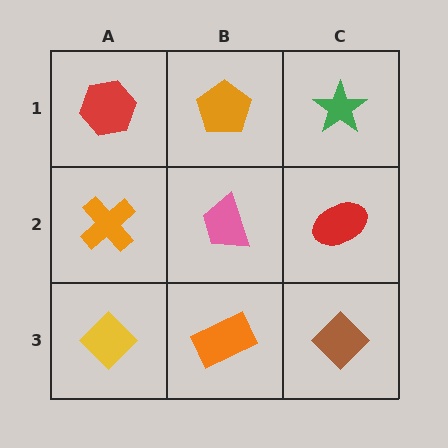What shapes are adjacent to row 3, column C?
A red ellipse (row 2, column C), an orange rectangle (row 3, column B).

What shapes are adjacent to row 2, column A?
A red hexagon (row 1, column A), a yellow diamond (row 3, column A), a pink trapezoid (row 2, column B).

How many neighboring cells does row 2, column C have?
3.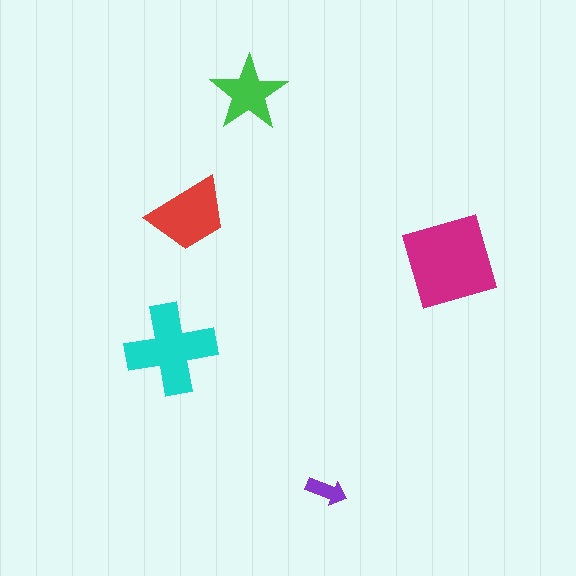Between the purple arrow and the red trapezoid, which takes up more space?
The red trapezoid.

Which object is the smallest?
The purple arrow.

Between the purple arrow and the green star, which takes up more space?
The green star.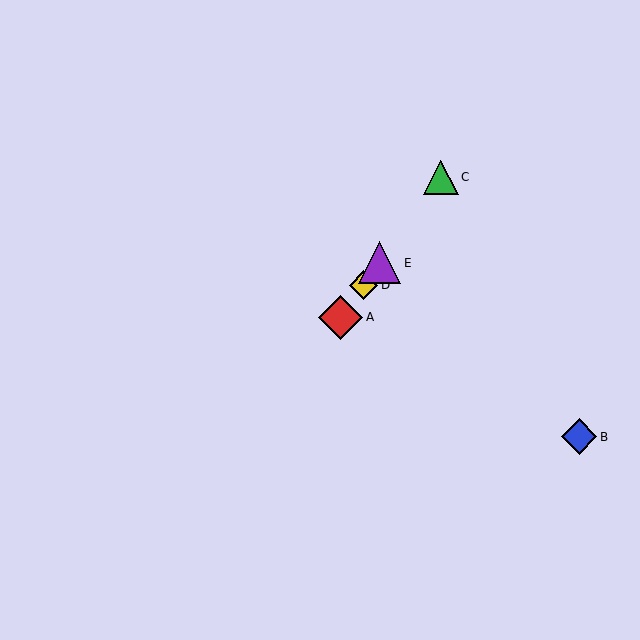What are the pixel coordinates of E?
Object E is at (380, 263).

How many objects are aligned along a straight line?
4 objects (A, C, D, E) are aligned along a straight line.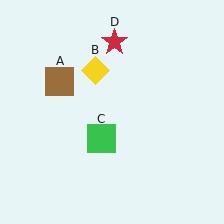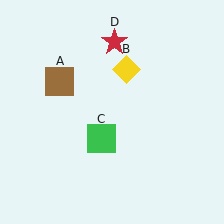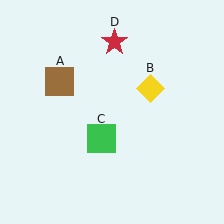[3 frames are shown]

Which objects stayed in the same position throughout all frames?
Brown square (object A) and green square (object C) and red star (object D) remained stationary.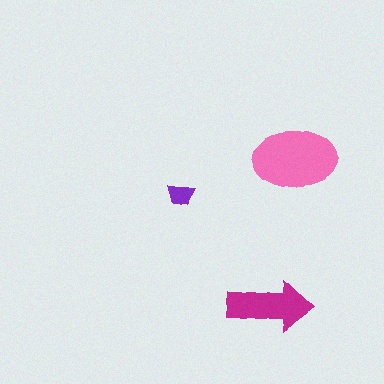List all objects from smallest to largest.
The purple trapezoid, the magenta arrow, the pink ellipse.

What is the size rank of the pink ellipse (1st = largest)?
1st.